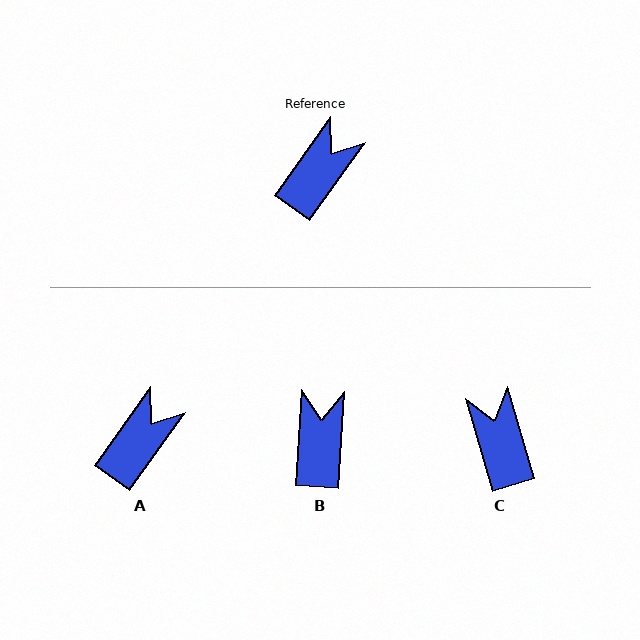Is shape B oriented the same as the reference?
No, it is off by about 32 degrees.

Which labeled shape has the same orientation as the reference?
A.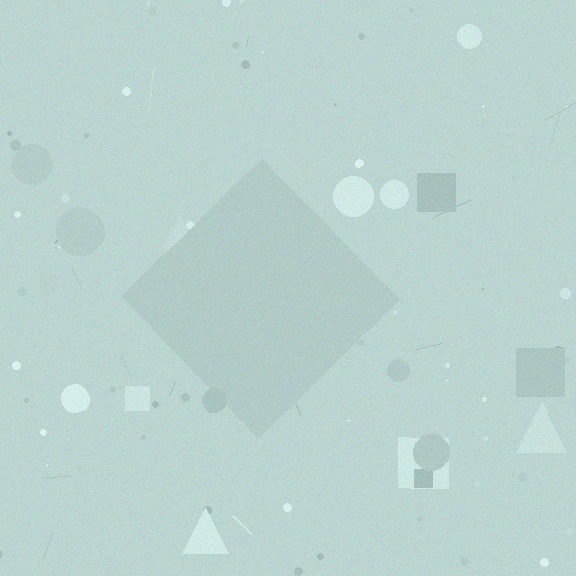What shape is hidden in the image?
A diamond is hidden in the image.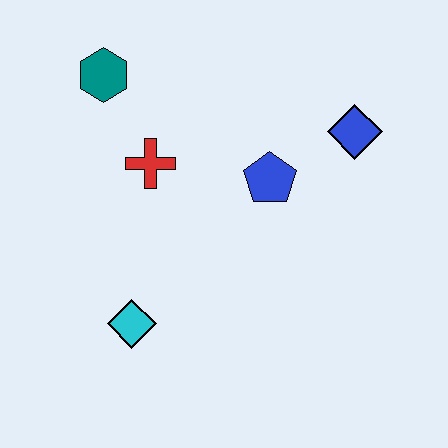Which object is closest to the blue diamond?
The blue pentagon is closest to the blue diamond.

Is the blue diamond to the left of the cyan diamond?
No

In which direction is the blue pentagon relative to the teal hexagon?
The blue pentagon is to the right of the teal hexagon.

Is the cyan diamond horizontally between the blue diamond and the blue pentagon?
No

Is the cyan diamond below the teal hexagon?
Yes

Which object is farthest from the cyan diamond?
The blue diamond is farthest from the cyan diamond.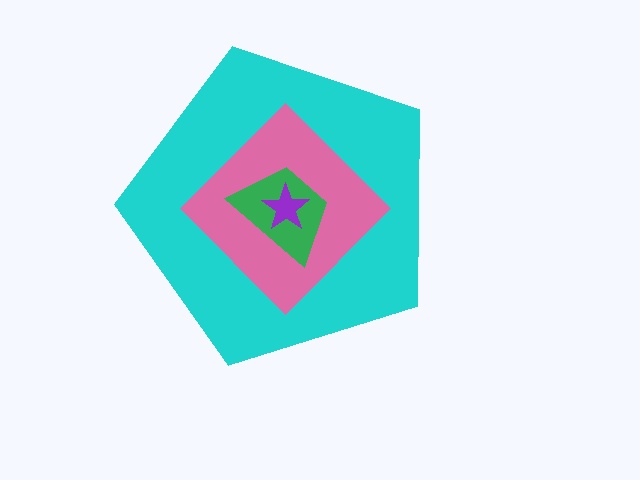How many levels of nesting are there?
4.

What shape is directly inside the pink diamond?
The green trapezoid.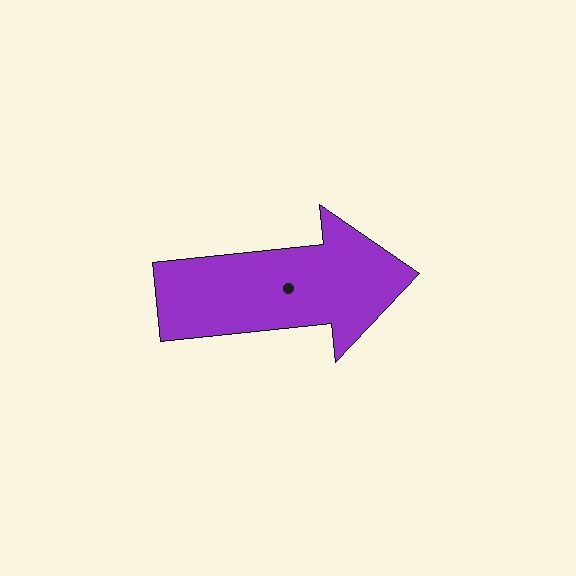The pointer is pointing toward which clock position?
Roughly 3 o'clock.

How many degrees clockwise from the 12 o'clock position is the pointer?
Approximately 84 degrees.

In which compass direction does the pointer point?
East.